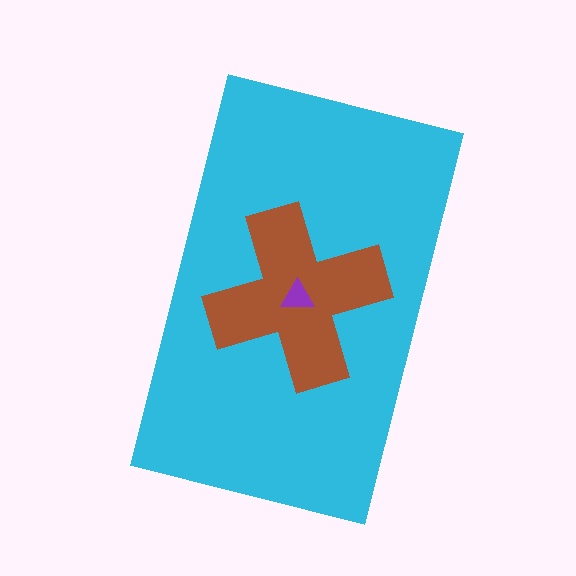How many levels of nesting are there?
3.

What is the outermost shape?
The cyan rectangle.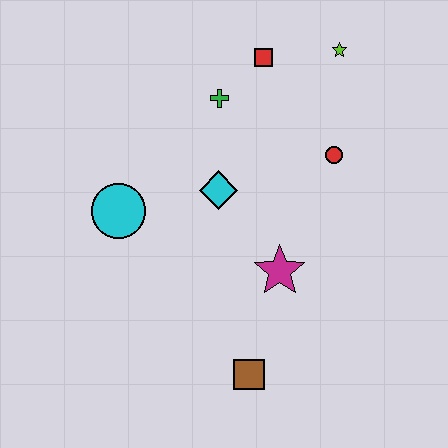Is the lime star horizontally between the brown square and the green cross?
No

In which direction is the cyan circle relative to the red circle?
The cyan circle is to the left of the red circle.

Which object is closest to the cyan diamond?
The green cross is closest to the cyan diamond.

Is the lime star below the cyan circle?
No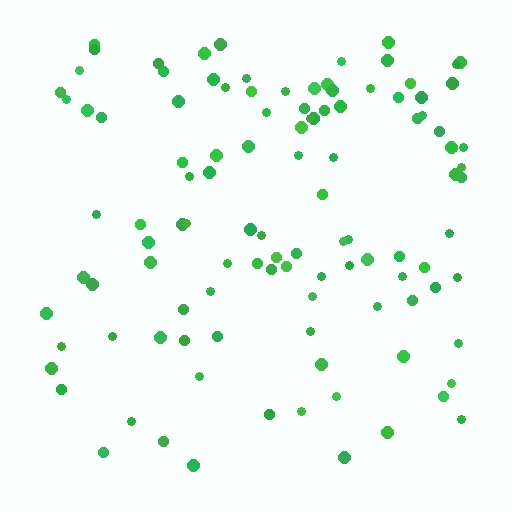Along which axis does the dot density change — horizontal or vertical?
Vertical.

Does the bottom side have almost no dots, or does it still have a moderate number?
Still a moderate number, just noticeably fewer than the top.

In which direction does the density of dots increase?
From bottom to top, with the top side densest.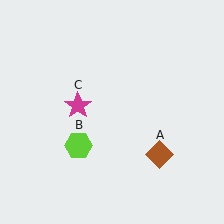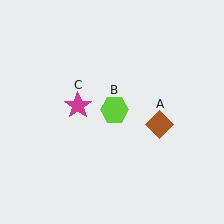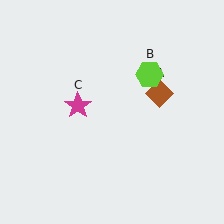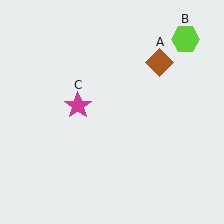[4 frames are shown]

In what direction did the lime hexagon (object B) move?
The lime hexagon (object B) moved up and to the right.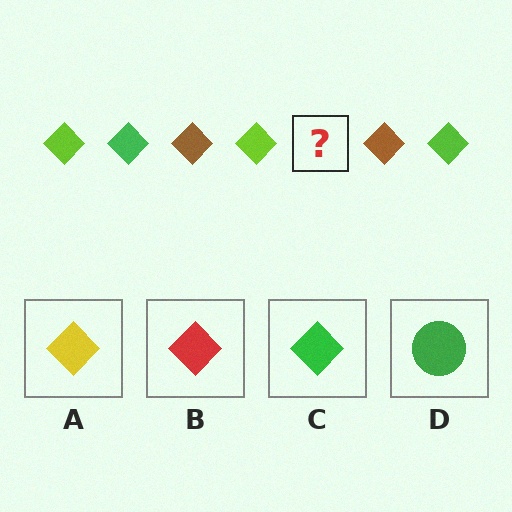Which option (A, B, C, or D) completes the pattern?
C.